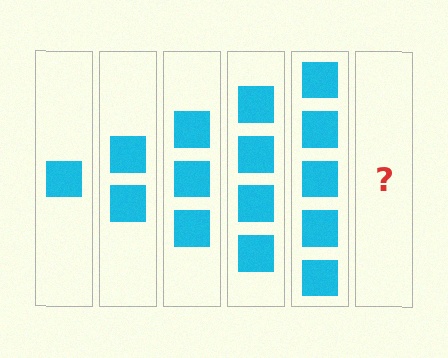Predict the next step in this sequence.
The next step is 6 squares.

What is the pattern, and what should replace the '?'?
The pattern is that each step adds one more square. The '?' should be 6 squares.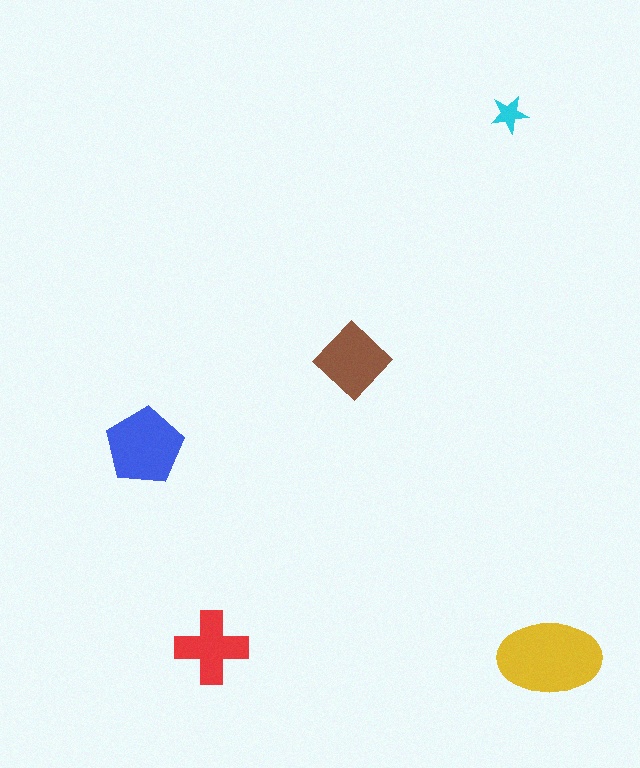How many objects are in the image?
There are 5 objects in the image.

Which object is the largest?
The yellow ellipse.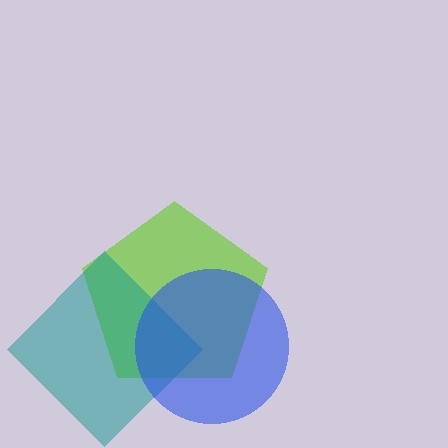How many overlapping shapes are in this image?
There are 3 overlapping shapes in the image.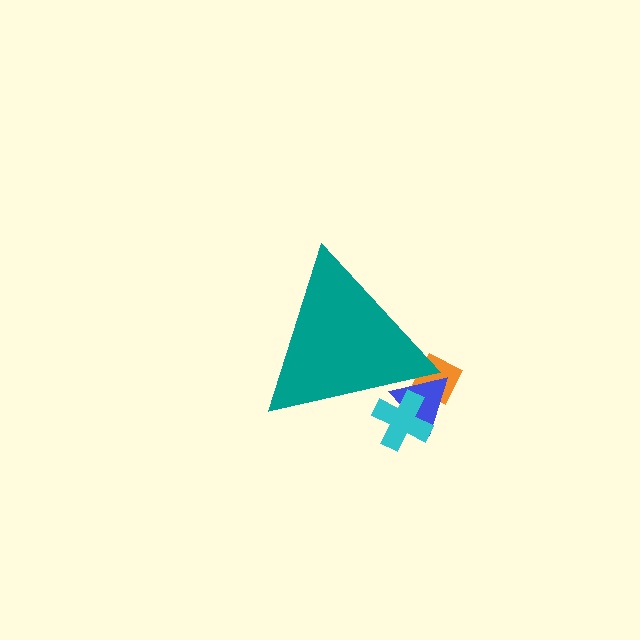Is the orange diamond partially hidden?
Yes, the orange diamond is partially hidden behind the teal triangle.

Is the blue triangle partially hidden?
Yes, the blue triangle is partially hidden behind the teal triangle.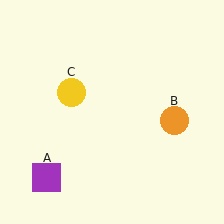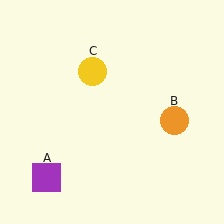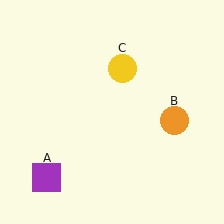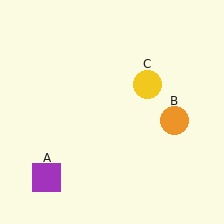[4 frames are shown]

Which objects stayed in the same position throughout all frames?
Purple square (object A) and orange circle (object B) remained stationary.